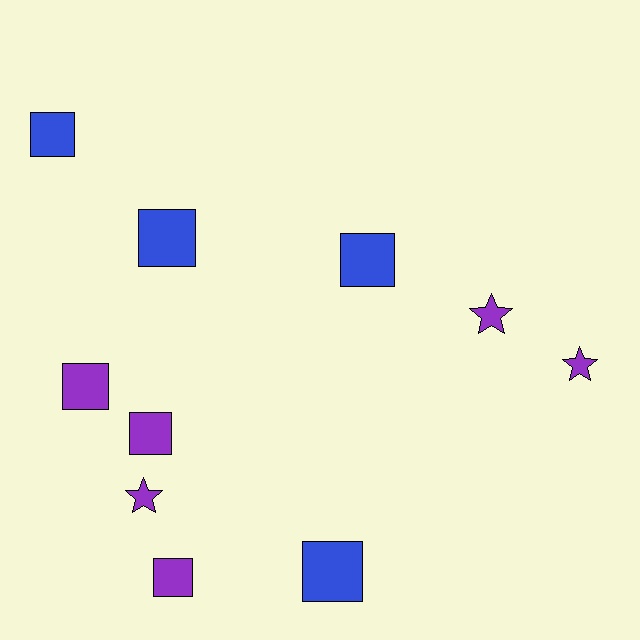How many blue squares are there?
There are 4 blue squares.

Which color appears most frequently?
Purple, with 6 objects.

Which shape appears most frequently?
Square, with 7 objects.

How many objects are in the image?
There are 10 objects.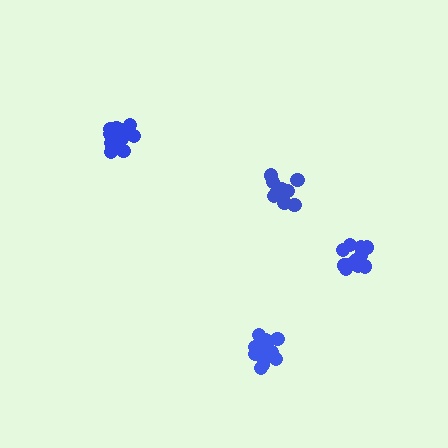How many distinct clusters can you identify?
There are 4 distinct clusters.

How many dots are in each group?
Group 1: 13 dots, Group 2: 14 dots, Group 3: 12 dots, Group 4: 14 dots (53 total).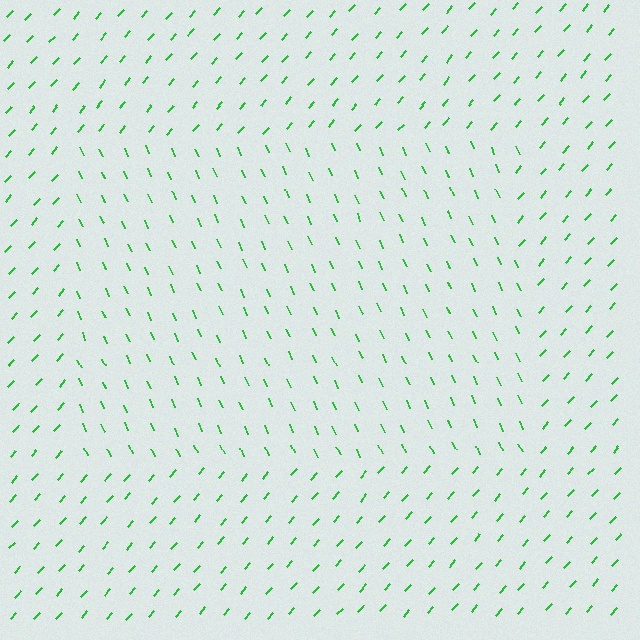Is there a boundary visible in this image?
Yes, there is a texture boundary formed by a change in line orientation.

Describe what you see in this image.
The image is filled with small green line segments. A rectangle region in the image has lines oriented differently from the surrounding lines, creating a visible texture boundary.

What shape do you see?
I see a rectangle.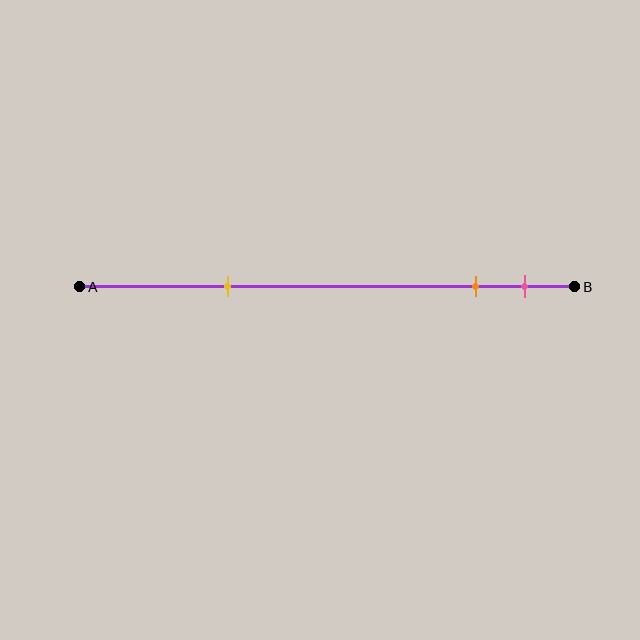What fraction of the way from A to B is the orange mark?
The orange mark is approximately 80% (0.8) of the way from A to B.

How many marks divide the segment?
There are 3 marks dividing the segment.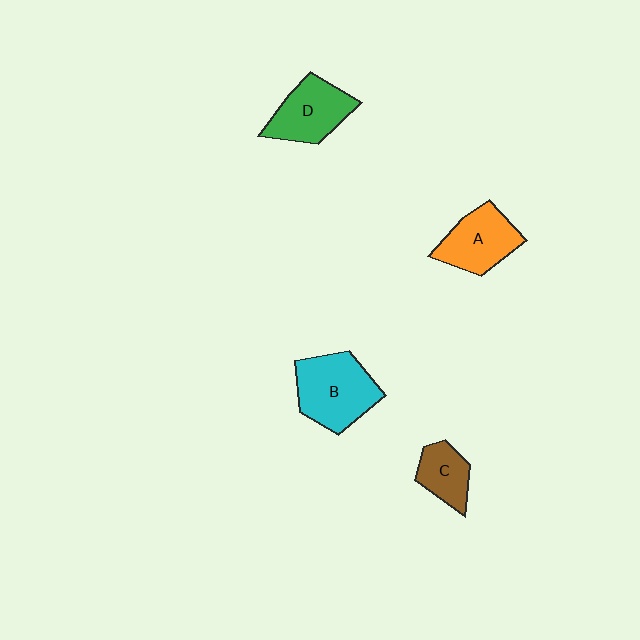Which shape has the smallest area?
Shape C (brown).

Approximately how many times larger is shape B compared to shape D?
Approximately 1.2 times.